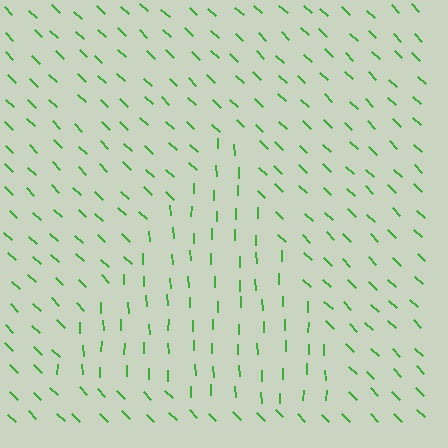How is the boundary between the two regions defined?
The boundary is defined purely by a change in line orientation (approximately 45 degrees difference). All lines are the same color and thickness.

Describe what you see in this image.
The image is filled with small green line segments. A triangle region in the image has lines oriented differently from the surrounding lines, creating a visible texture boundary.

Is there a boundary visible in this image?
Yes, there is a texture boundary formed by a change in line orientation.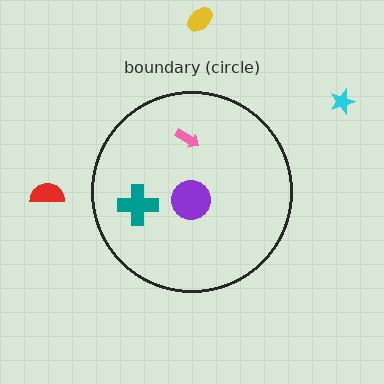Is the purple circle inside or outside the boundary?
Inside.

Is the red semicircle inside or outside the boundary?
Outside.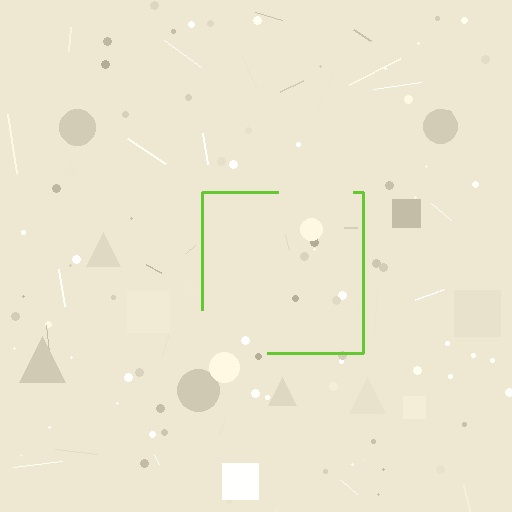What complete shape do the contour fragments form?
The contour fragments form a square.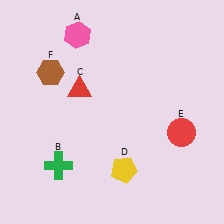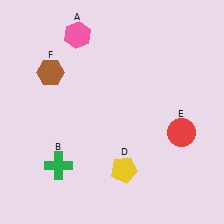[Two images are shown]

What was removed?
The red triangle (C) was removed in Image 2.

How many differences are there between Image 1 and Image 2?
There is 1 difference between the two images.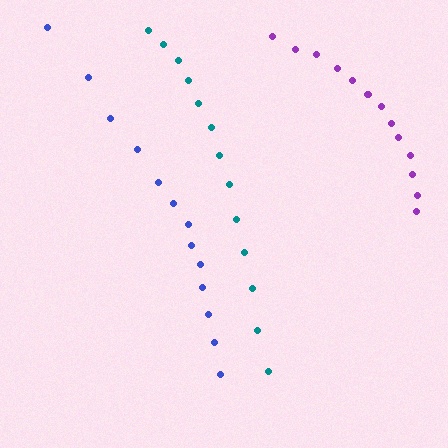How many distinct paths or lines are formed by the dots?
There are 3 distinct paths.